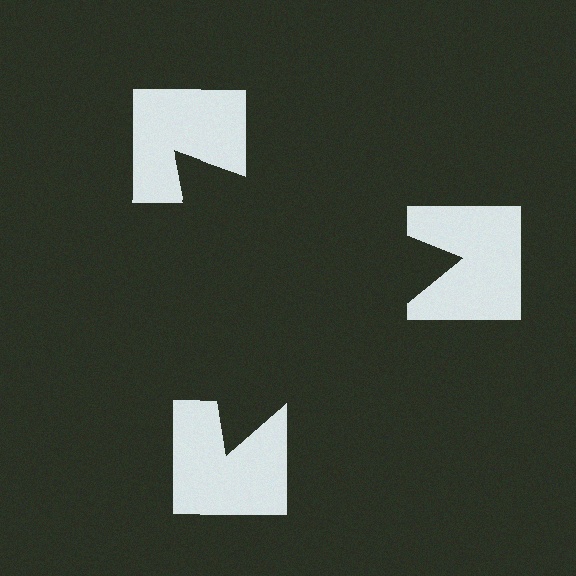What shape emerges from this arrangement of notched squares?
An illusory triangle — its edges are inferred from the aligned wedge cuts in the notched squares, not physically drawn.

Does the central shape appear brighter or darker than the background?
It typically appears slightly darker than the background, even though no actual brightness change is drawn.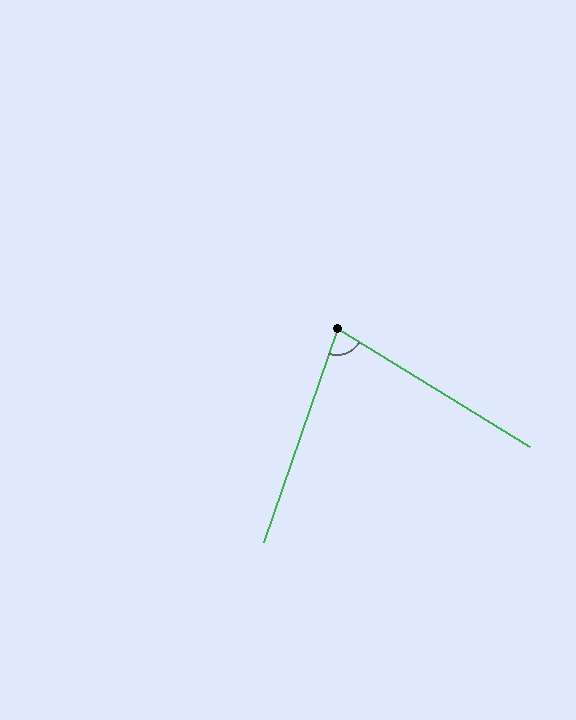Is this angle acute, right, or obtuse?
It is acute.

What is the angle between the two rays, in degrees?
Approximately 77 degrees.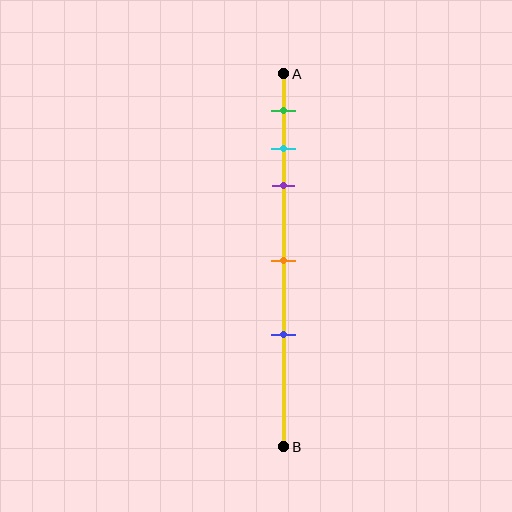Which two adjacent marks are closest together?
The cyan and purple marks are the closest adjacent pair.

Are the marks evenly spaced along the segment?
No, the marks are not evenly spaced.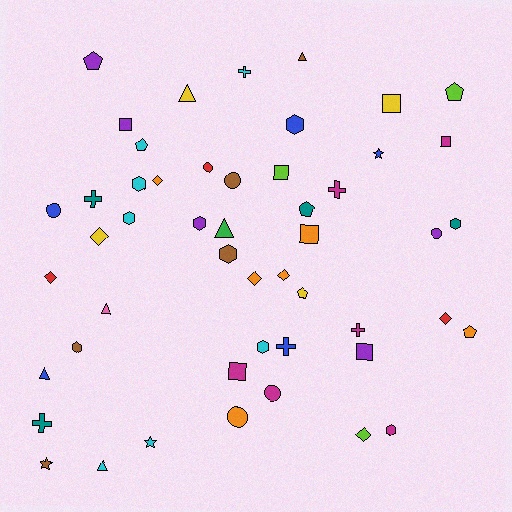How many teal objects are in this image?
There are 4 teal objects.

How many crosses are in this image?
There are 6 crosses.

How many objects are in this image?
There are 50 objects.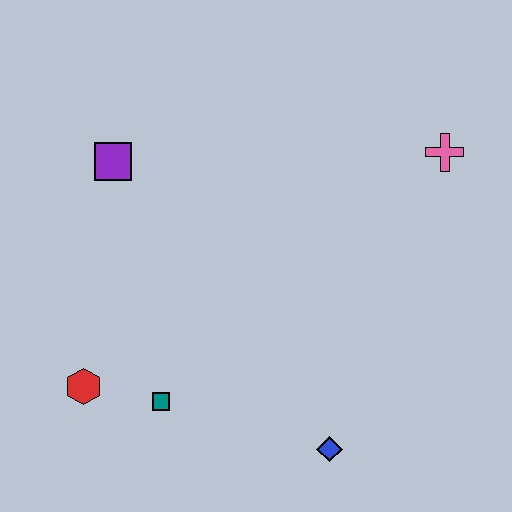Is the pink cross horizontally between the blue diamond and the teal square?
No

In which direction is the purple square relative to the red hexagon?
The purple square is above the red hexagon.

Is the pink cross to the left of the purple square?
No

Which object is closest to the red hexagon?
The teal square is closest to the red hexagon.